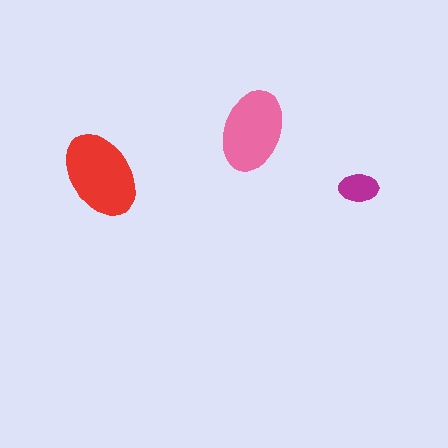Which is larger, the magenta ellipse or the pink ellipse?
The pink one.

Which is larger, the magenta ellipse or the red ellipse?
The red one.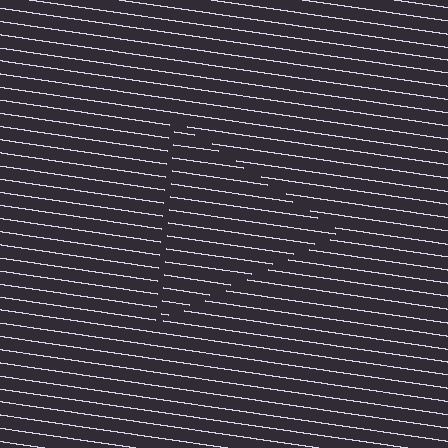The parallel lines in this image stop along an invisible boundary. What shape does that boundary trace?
An illusory triangle. The interior of the shape contains the same grating, shifted by half a period — the contour is defined by the phase discontinuity where line-ends from the inner and outer gratings abut.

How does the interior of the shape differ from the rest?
The interior of the shape contains the same grating, shifted by half a period — the contour is defined by the phase discontinuity where line-ends from the inner and outer gratings abut.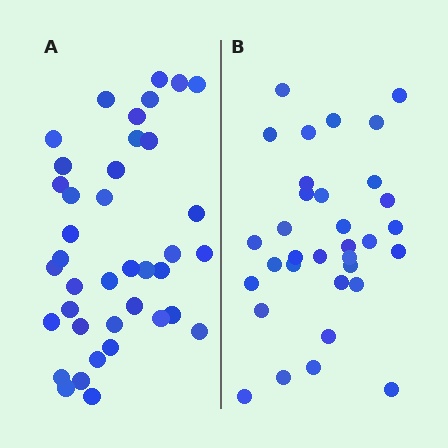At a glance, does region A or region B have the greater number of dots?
Region A (the left region) has more dots.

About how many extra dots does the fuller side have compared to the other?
Region A has about 6 more dots than region B.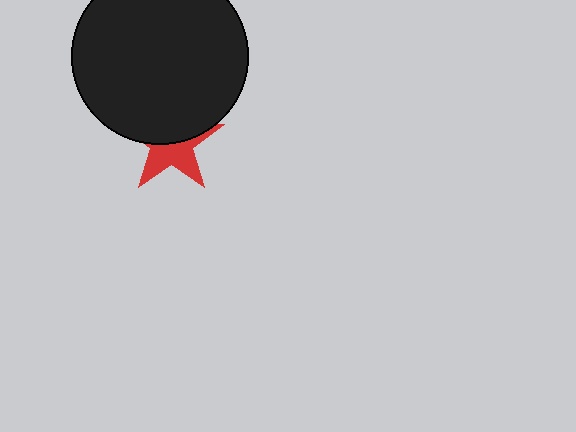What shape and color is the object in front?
The object in front is a black circle.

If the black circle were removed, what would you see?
You would see the complete red star.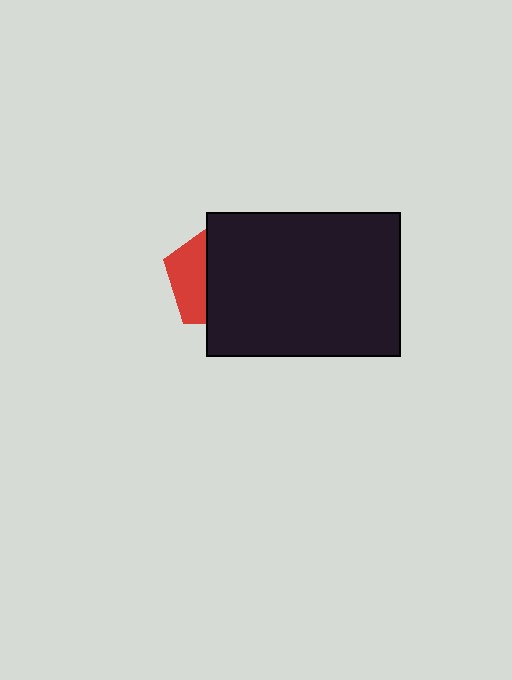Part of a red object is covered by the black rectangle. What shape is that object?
It is a pentagon.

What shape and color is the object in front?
The object in front is a black rectangle.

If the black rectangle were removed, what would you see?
You would see the complete red pentagon.